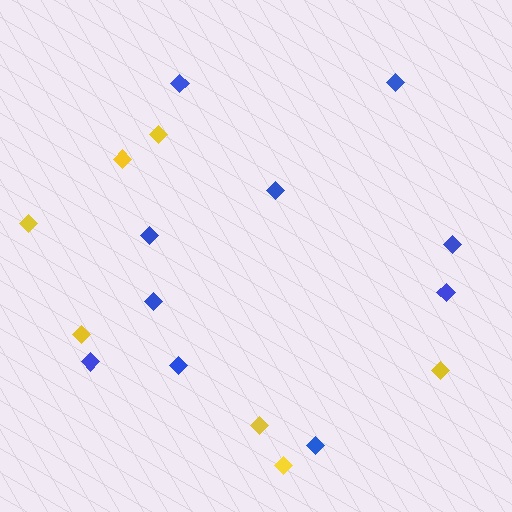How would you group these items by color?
There are 2 groups: one group of blue diamonds (10) and one group of yellow diamonds (7).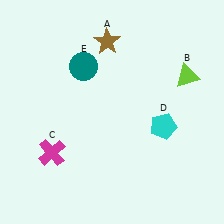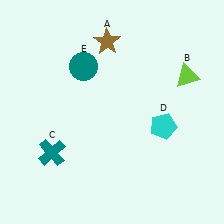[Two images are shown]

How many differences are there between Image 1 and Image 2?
There is 1 difference between the two images.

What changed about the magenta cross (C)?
In Image 1, C is magenta. In Image 2, it changed to teal.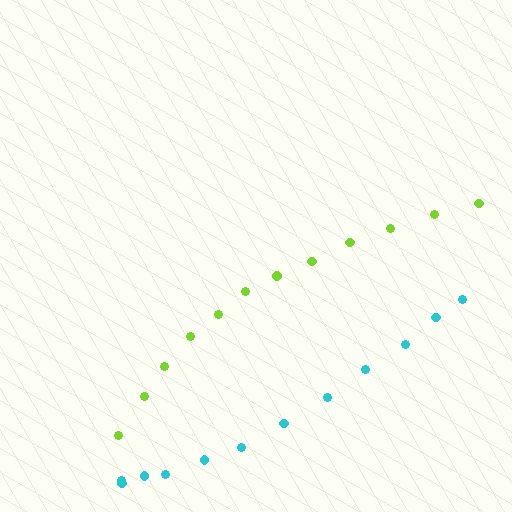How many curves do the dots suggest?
There are 2 distinct paths.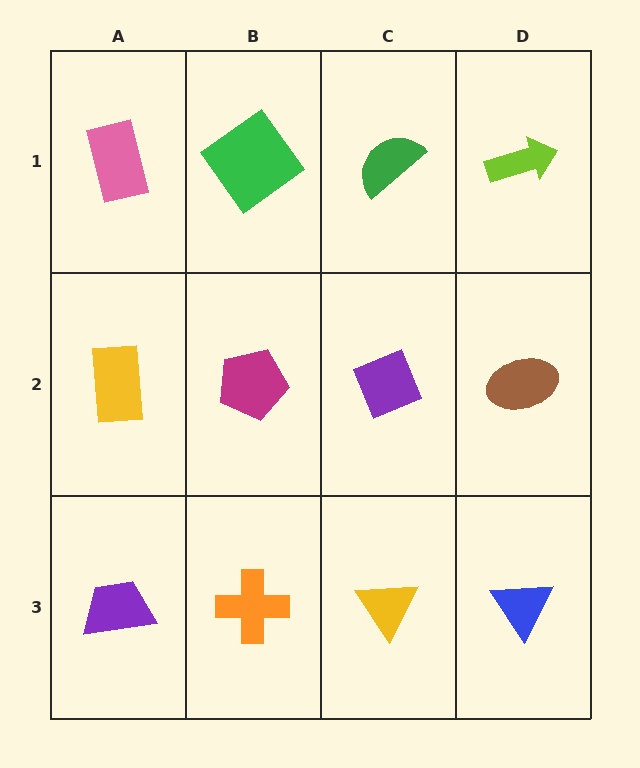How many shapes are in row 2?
4 shapes.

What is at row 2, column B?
A magenta pentagon.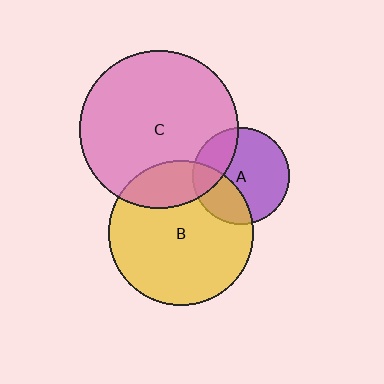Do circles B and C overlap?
Yes.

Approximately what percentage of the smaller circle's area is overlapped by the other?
Approximately 20%.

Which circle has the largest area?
Circle C (pink).